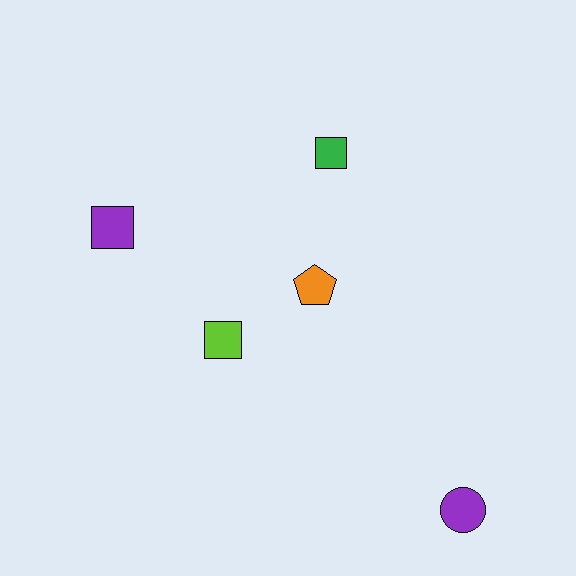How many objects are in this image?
There are 5 objects.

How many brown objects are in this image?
There are no brown objects.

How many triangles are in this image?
There are no triangles.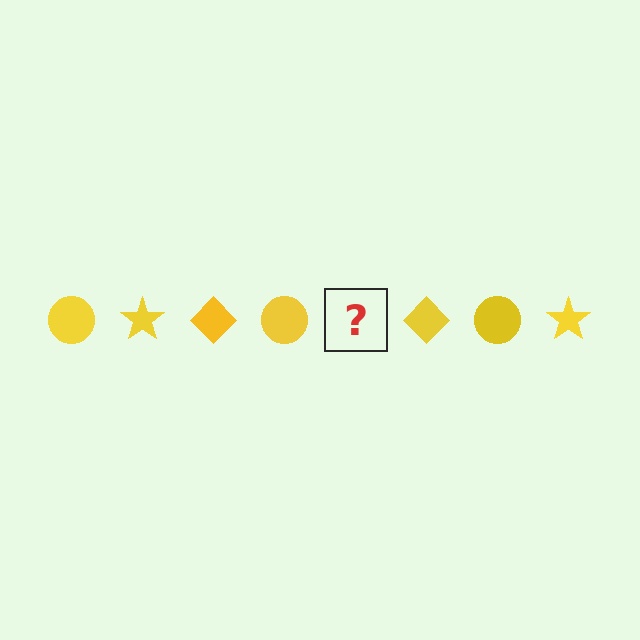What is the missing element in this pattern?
The missing element is a yellow star.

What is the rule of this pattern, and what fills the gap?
The rule is that the pattern cycles through circle, star, diamond shapes in yellow. The gap should be filled with a yellow star.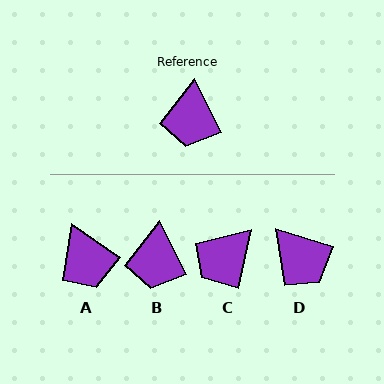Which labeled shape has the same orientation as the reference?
B.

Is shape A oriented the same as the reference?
No, it is off by about 29 degrees.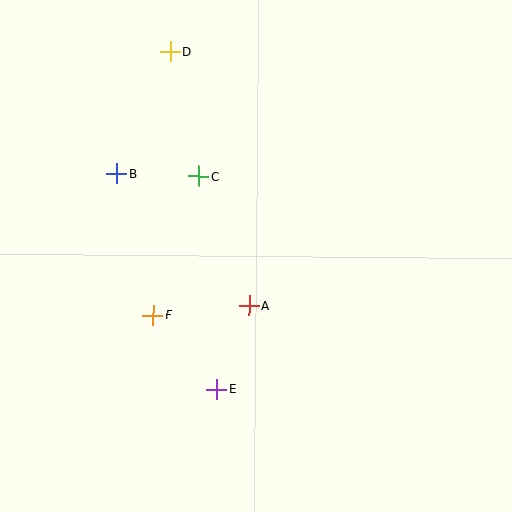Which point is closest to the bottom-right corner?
Point E is closest to the bottom-right corner.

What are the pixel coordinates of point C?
Point C is at (198, 176).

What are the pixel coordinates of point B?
Point B is at (116, 174).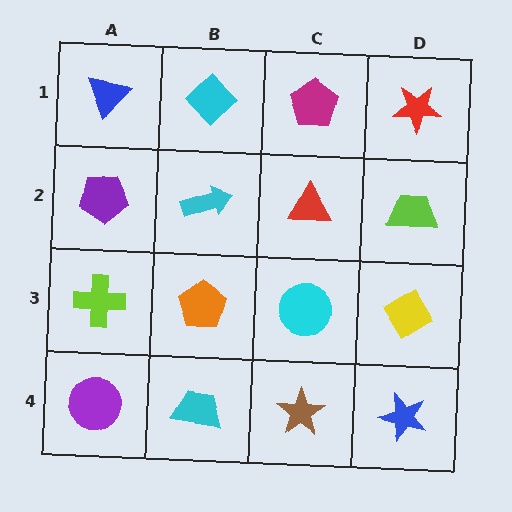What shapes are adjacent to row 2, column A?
A blue triangle (row 1, column A), a lime cross (row 3, column A), a cyan arrow (row 2, column B).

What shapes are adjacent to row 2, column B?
A cyan diamond (row 1, column B), an orange pentagon (row 3, column B), a purple pentagon (row 2, column A), a red triangle (row 2, column C).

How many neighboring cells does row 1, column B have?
3.